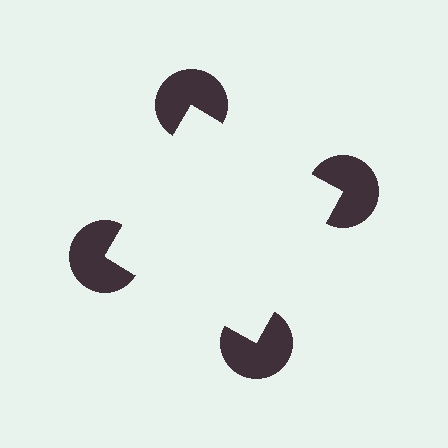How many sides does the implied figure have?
4 sides.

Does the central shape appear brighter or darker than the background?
It typically appears slightly brighter than the background, even though no actual brightness change is drawn.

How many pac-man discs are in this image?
There are 4 — one at each vertex of the illusory square.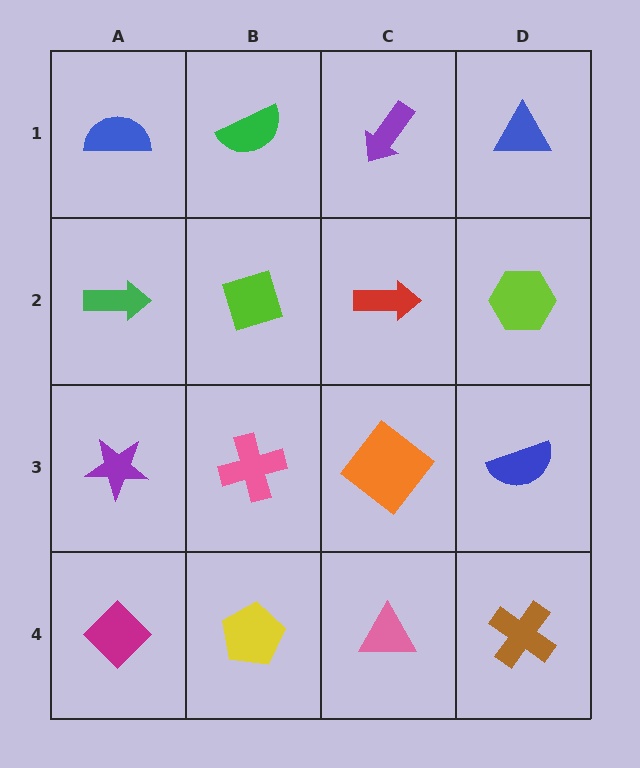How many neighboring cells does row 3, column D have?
3.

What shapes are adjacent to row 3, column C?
A red arrow (row 2, column C), a pink triangle (row 4, column C), a pink cross (row 3, column B), a blue semicircle (row 3, column D).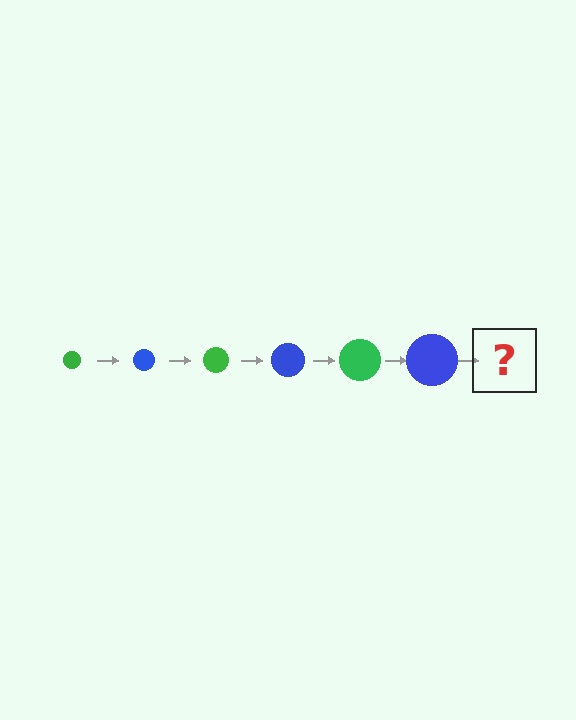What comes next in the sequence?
The next element should be a green circle, larger than the previous one.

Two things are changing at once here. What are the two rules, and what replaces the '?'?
The two rules are that the circle grows larger each step and the color cycles through green and blue. The '?' should be a green circle, larger than the previous one.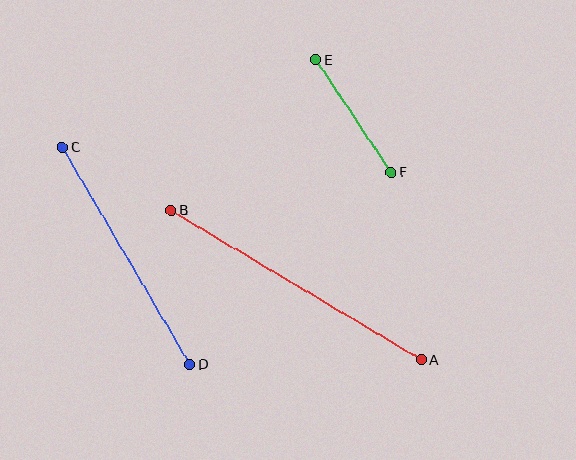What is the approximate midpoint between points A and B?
The midpoint is at approximately (296, 285) pixels.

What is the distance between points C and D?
The distance is approximately 251 pixels.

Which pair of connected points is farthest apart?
Points A and B are farthest apart.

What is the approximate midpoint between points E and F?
The midpoint is at approximately (354, 116) pixels.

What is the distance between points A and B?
The distance is approximately 291 pixels.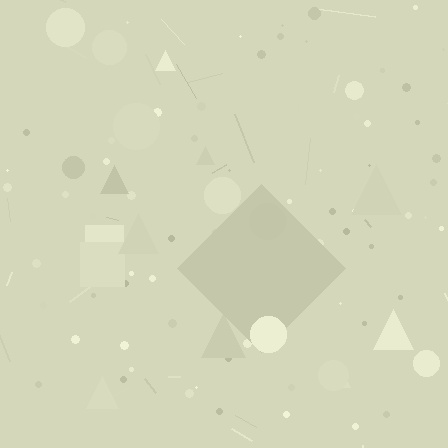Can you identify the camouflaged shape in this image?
The camouflaged shape is a diamond.